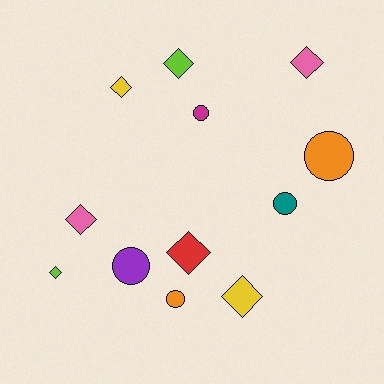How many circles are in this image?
There are 5 circles.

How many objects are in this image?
There are 12 objects.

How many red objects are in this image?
There is 1 red object.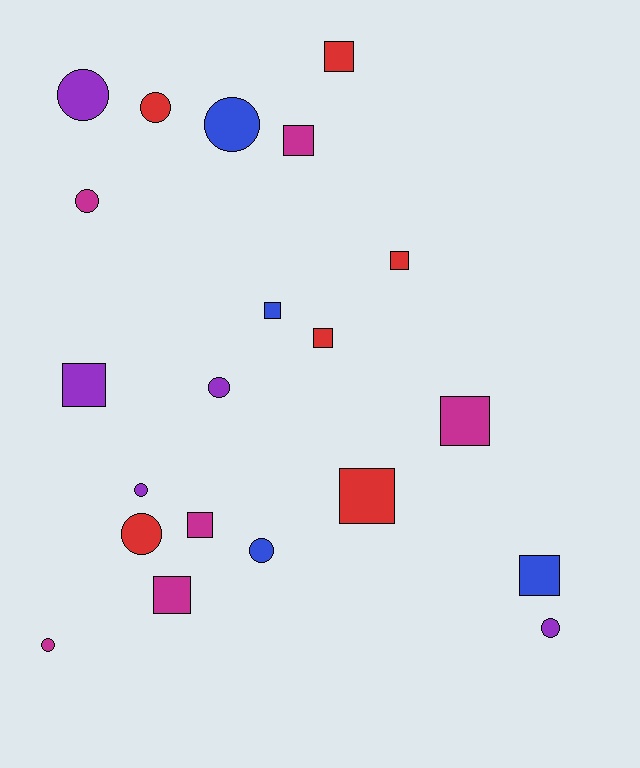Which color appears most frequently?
Red, with 6 objects.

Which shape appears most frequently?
Square, with 11 objects.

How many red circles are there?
There are 2 red circles.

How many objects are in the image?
There are 21 objects.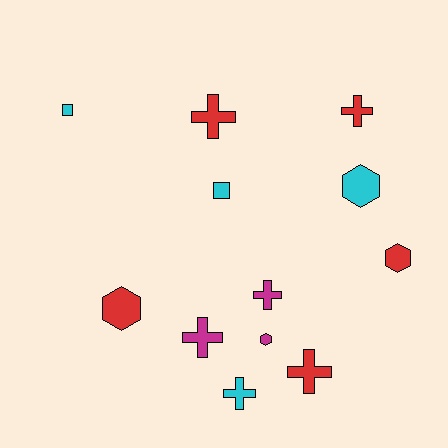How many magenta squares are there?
There are no magenta squares.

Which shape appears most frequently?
Cross, with 6 objects.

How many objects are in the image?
There are 12 objects.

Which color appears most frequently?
Red, with 5 objects.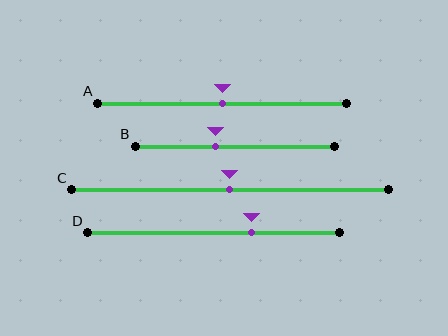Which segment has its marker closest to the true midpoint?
Segment A has its marker closest to the true midpoint.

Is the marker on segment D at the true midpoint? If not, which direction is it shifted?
No, the marker on segment D is shifted to the right by about 15% of the segment length.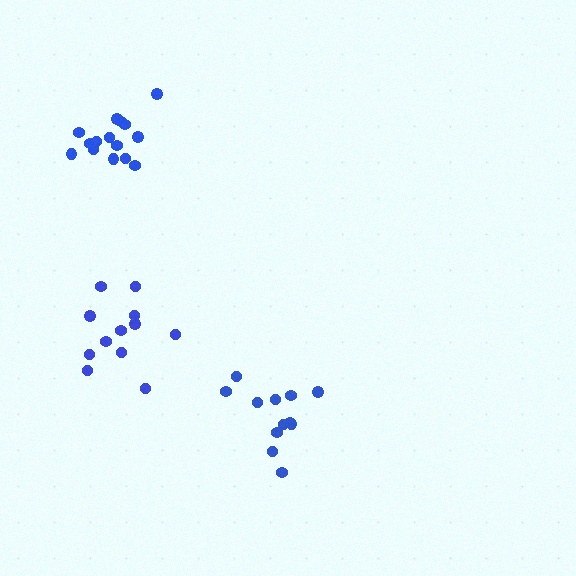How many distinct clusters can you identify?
There are 3 distinct clusters.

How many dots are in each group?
Group 1: 15 dots, Group 2: 12 dots, Group 3: 12 dots (39 total).